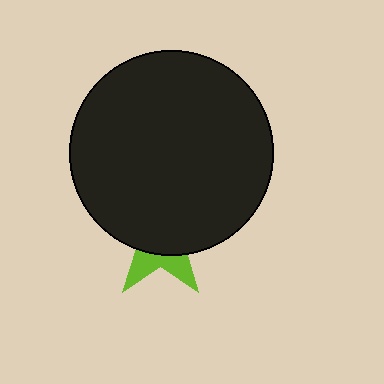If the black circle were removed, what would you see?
You would see the complete lime star.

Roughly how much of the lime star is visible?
A small part of it is visible (roughly 30%).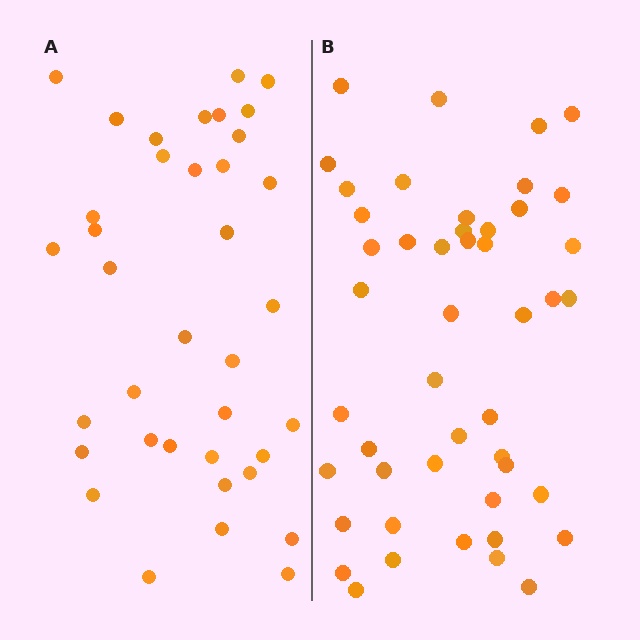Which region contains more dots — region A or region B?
Region B (the right region) has more dots.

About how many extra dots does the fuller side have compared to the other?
Region B has roughly 10 or so more dots than region A.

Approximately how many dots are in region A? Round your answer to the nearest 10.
About 40 dots. (The exact count is 37, which rounds to 40.)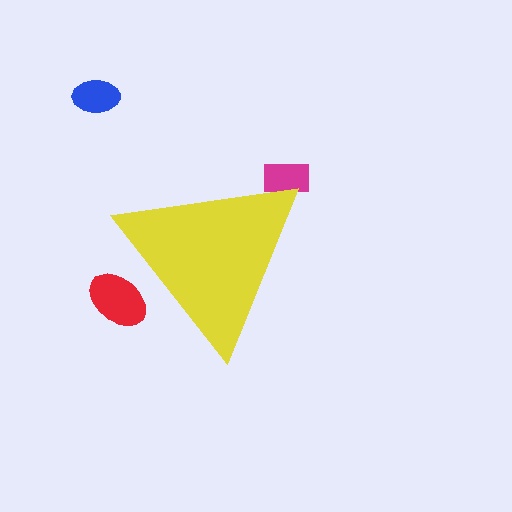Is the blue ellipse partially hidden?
No, the blue ellipse is fully visible.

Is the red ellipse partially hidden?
Yes, the red ellipse is partially hidden behind the yellow triangle.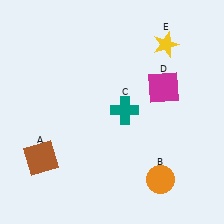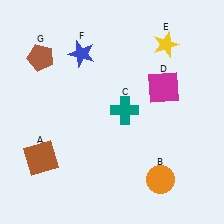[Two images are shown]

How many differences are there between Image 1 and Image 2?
There are 2 differences between the two images.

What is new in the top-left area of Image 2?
A blue star (F) was added in the top-left area of Image 2.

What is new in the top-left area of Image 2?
A brown pentagon (G) was added in the top-left area of Image 2.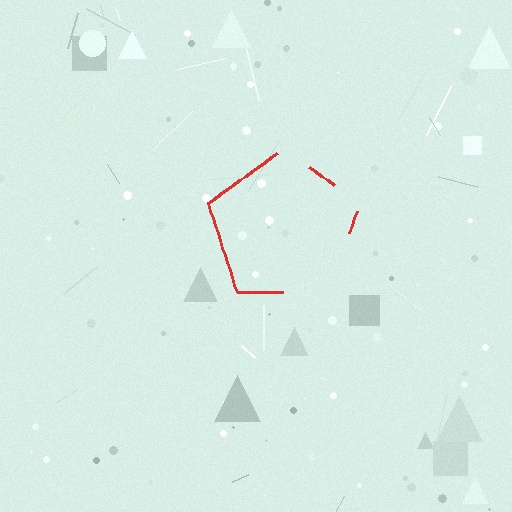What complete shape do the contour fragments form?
The contour fragments form a pentagon.